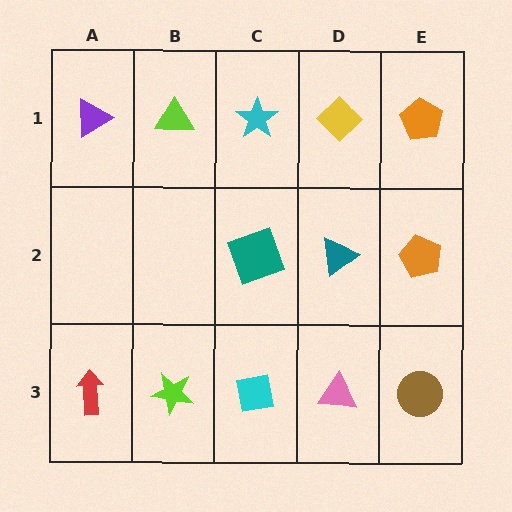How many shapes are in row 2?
3 shapes.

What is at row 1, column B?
A lime triangle.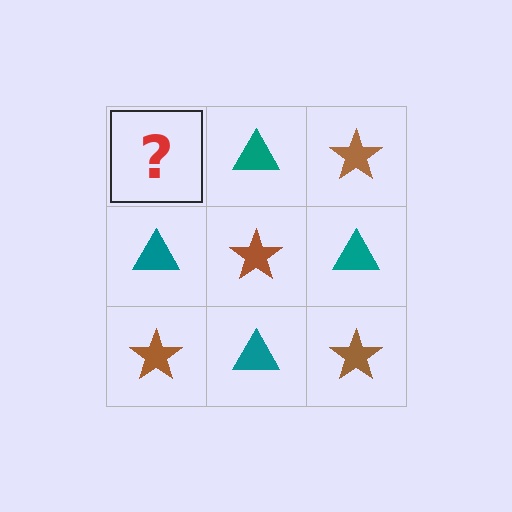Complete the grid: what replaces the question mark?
The question mark should be replaced with a brown star.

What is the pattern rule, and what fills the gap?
The rule is that it alternates brown star and teal triangle in a checkerboard pattern. The gap should be filled with a brown star.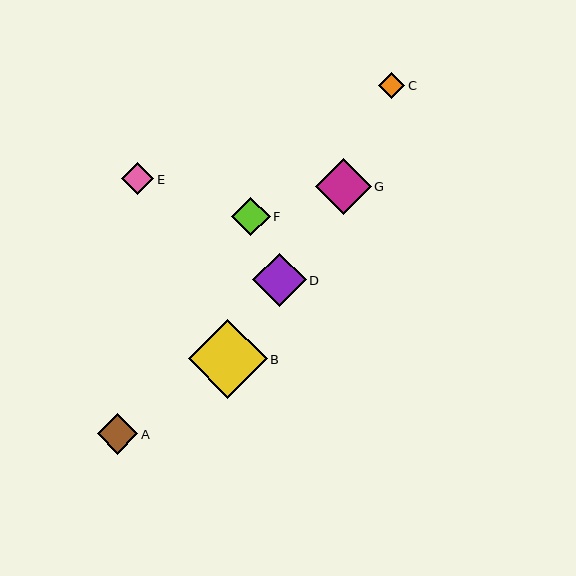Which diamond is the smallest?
Diamond C is the smallest with a size of approximately 26 pixels.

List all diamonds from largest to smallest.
From largest to smallest: B, G, D, A, F, E, C.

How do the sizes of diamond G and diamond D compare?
Diamond G and diamond D are approximately the same size.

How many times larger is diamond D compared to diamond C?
Diamond D is approximately 2.1 times the size of diamond C.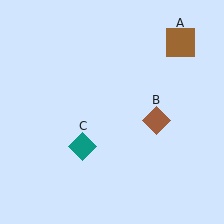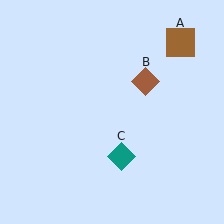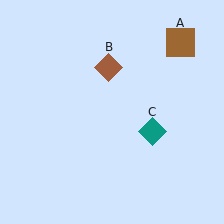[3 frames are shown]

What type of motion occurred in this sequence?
The brown diamond (object B), teal diamond (object C) rotated counterclockwise around the center of the scene.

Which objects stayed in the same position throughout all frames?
Brown square (object A) remained stationary.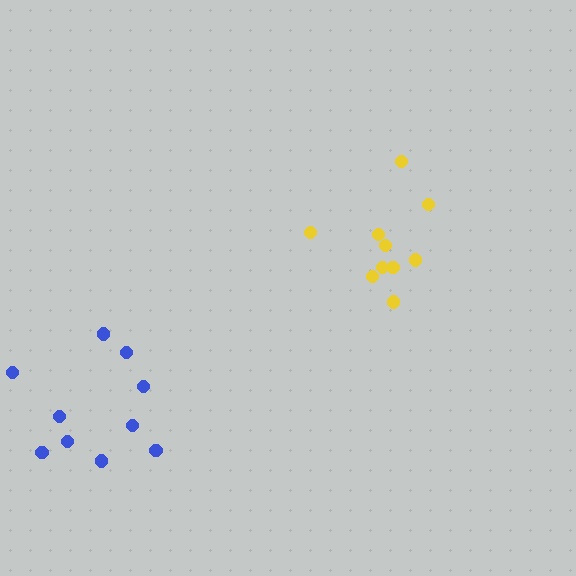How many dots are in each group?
Group 1: 10 dots, Group 2: 10 dots (20 total).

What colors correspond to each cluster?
The clusters are colored: blue, yellow.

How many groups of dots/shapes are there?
There are 2 groups.